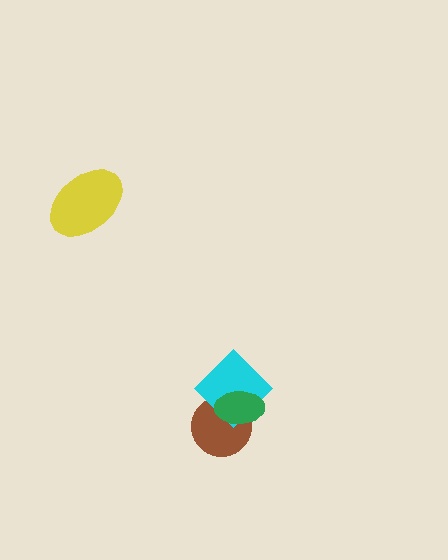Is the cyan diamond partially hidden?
Yes, it is partially covered by another shape.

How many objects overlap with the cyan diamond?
2 objects overlap with the cyan diamond.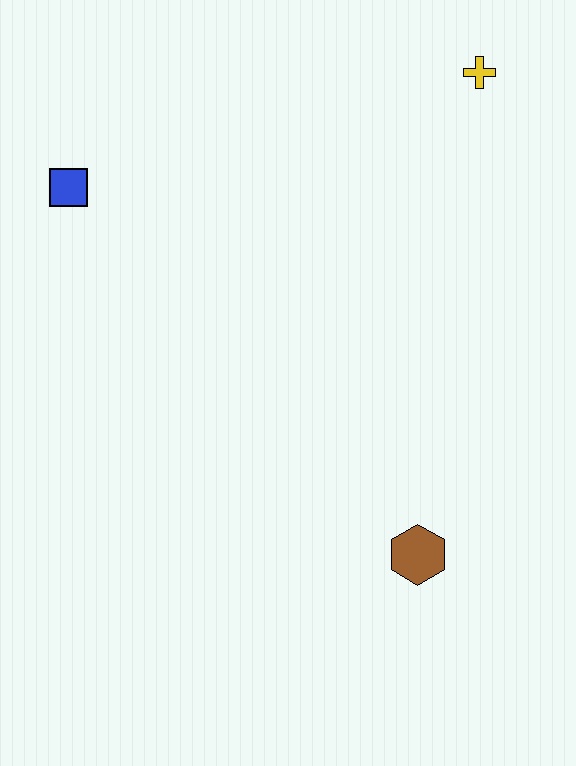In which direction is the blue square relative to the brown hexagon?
The blue square is above the brown hexagon.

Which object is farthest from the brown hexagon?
The blue square is farthest from the brown hexagon.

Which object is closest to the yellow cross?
The blue square is closest to the yellow cross.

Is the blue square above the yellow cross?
No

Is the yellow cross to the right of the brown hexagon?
Yes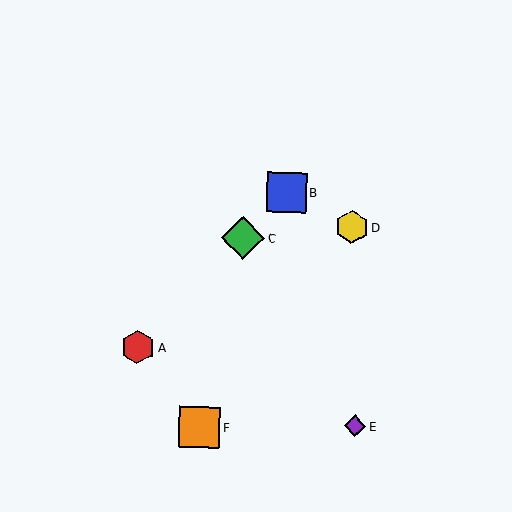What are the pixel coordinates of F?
Object F is at (199, 427).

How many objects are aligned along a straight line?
3 objects (A, B, C) are aligned along a straight line.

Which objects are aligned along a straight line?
Objects A, B, C are aligned along a straight line.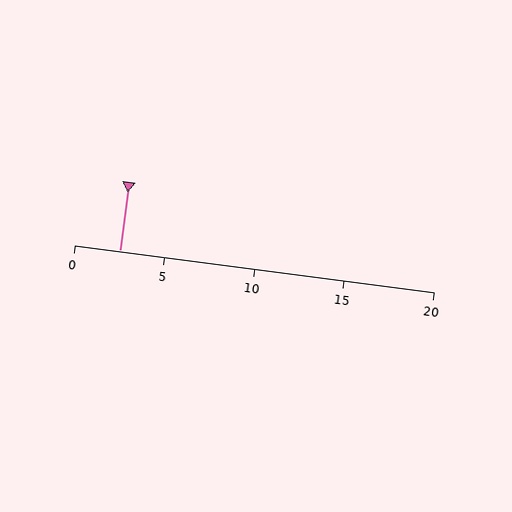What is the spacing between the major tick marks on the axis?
The major ticks are spaced 5 apart.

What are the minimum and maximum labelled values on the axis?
The axis runs from 0 to 20.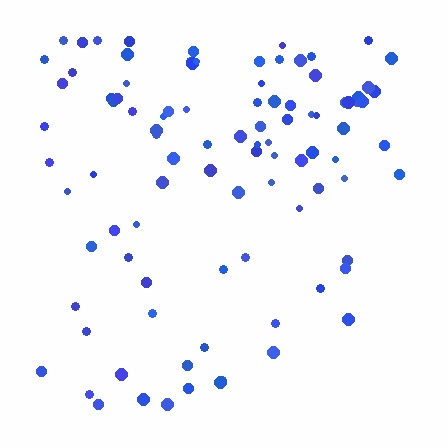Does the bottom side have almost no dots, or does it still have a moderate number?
Still a moderate number, just noticeably fewer than the top.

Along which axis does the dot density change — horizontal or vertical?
Vertical.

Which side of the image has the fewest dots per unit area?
The bottom.